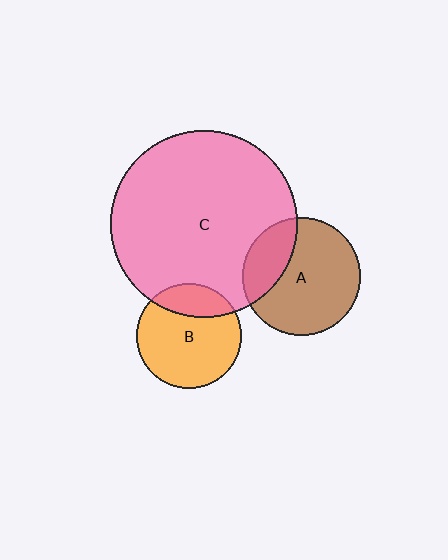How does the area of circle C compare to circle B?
Approximately 3.2 times.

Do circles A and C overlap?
Yes.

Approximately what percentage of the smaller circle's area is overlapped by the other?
Approximately 25%.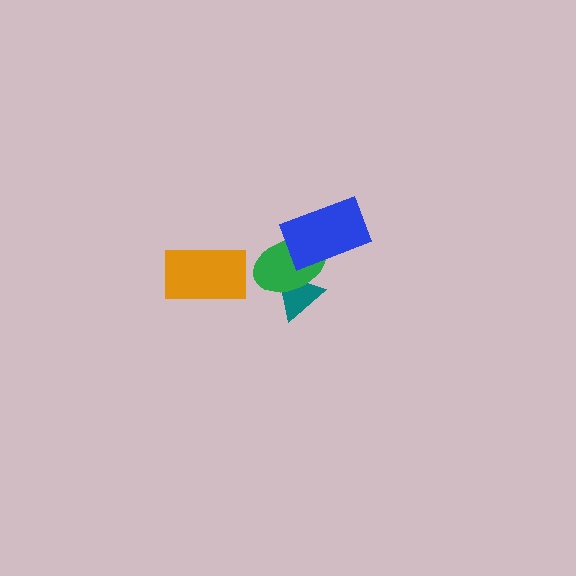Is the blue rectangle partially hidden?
No, no other shape covers it.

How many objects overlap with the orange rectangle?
0 objects overlap with the orange rectangle.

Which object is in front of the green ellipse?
The blue rectangle is in front of the green ellipse.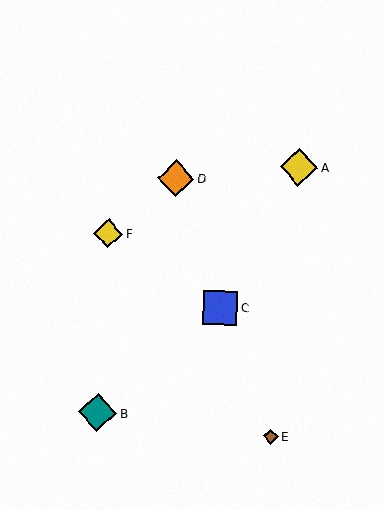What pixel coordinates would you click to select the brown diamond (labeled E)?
Click at (271, 437) to select the brown diamond E.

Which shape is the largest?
The teal diamond (labeled B) is the largest.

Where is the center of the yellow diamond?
The center of the yellow diamond is at (108, 234).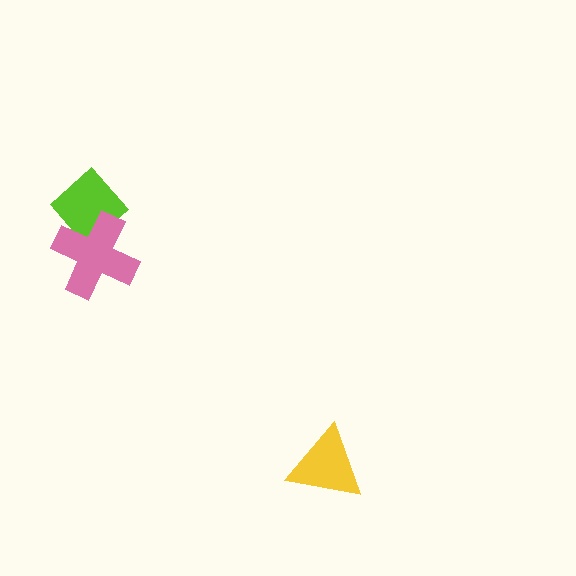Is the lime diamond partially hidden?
Yes, it is partially covered by another shape.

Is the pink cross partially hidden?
No, no other shape covers it.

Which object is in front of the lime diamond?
The pink cross is in front of the lime diamond.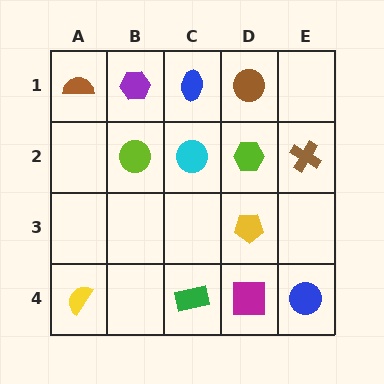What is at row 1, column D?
A brown circle.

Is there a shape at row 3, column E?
No, that cell is empty.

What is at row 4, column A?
A yellow semicircle.